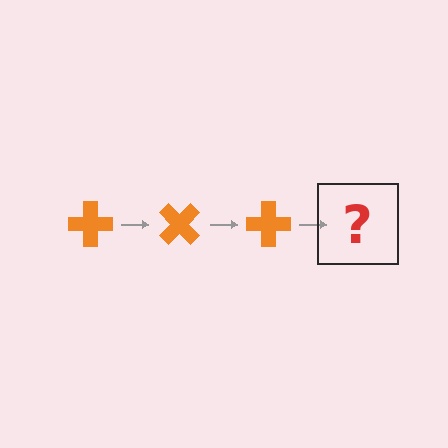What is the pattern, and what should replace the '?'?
The pattern is that the cross rotates 45 degrees each step. The '?' should be an orange cross rotated 135 degrees.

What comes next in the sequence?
The next element should be an orange cross rotated 135 degrees.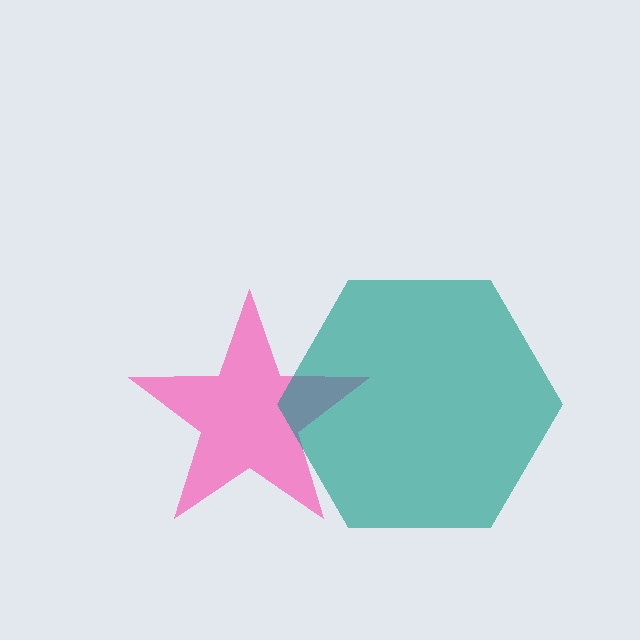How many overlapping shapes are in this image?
There are 2 overlapping shapes in the image.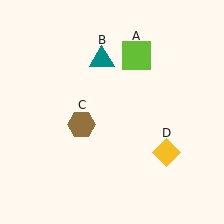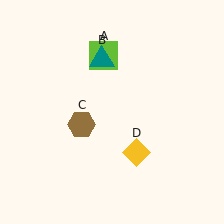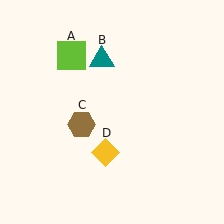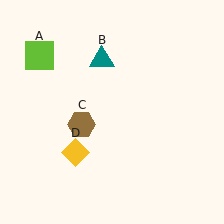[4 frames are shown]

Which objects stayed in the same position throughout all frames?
Teal triangle (object B) and brown hexagon (object C) remained stationary.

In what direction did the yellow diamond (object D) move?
The yellow diamond (object D) moved left.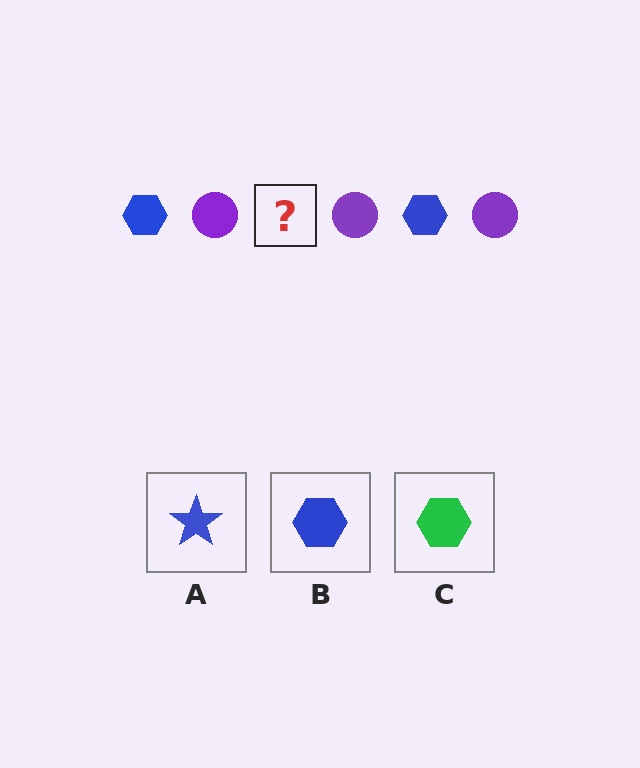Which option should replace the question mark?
Option B.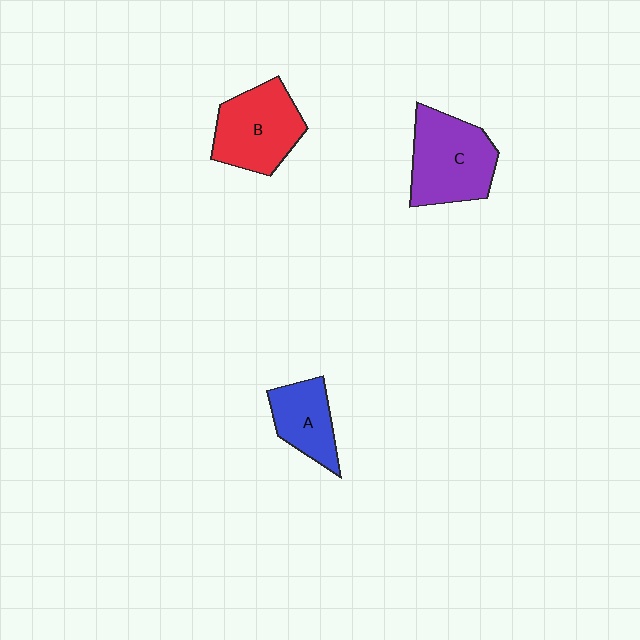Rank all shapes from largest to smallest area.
From largest to smallest: C (purple), B (red), A (blue).